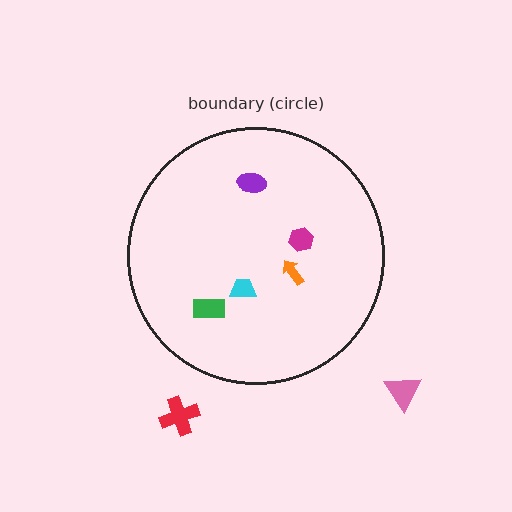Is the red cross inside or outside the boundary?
Outside.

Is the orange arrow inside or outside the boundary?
Inside.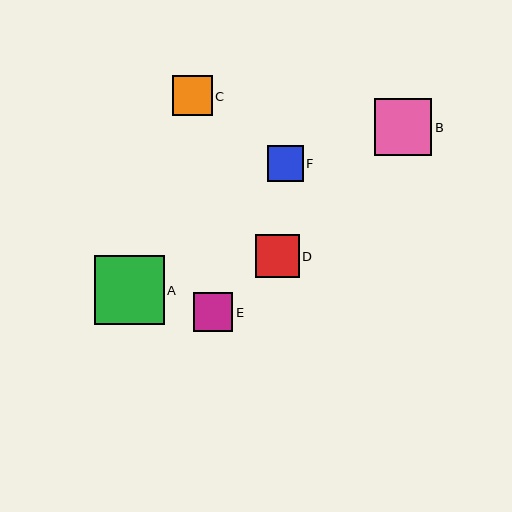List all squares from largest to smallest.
From largest to smallest: A, B, D, C, E, F.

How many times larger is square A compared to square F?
Square A is approximately 2.0 times the size of square F.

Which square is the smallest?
Square F is the smallest with a size of approximately 35 pixels.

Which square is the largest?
Square A is the largest with a size of approximately 69 pixels.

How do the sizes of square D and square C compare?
Square D and square C are approximately the same size.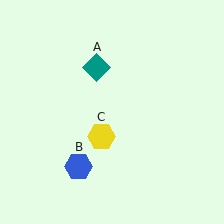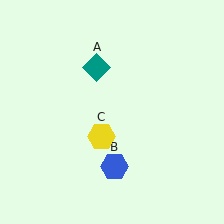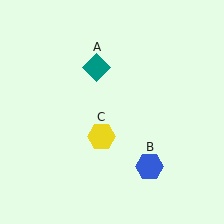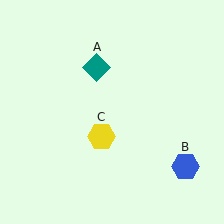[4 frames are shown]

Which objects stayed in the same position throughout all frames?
Teal diamond (object A) and yellow hexagon (object C) remained stationary.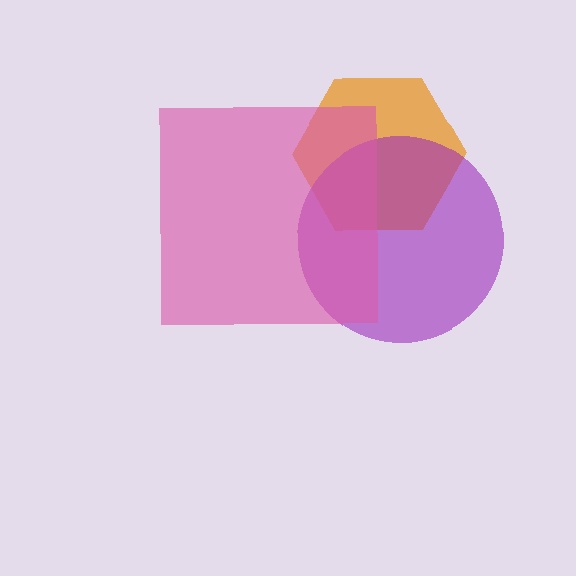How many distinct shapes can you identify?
There are 3 distinct shapes: an orange hexagon, a purple circle, a pink square.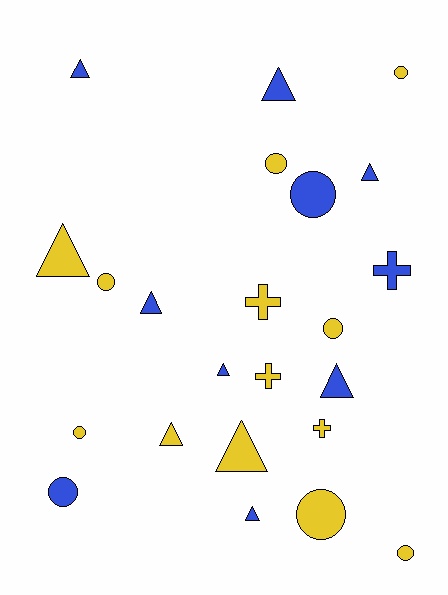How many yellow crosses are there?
There are 3 yellow crosses.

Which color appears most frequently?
Yellow, with 13 objects.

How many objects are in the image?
There are 23 objects.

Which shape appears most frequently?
Triangle, with 10 objects.